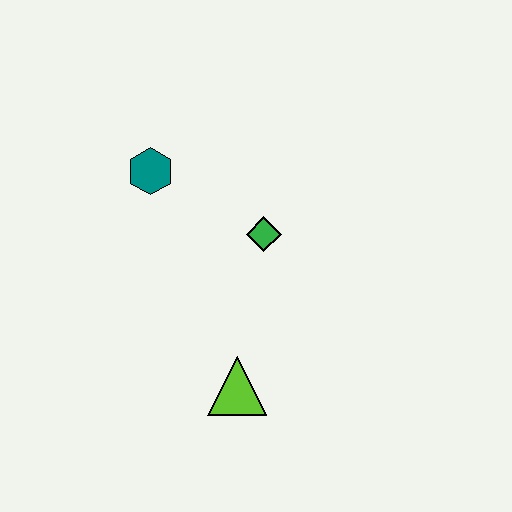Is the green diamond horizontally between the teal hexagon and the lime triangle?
No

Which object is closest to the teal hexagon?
The green diamond is closest to the teal hexagon.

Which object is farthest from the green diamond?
The lime triangle is farthest from the green diamond.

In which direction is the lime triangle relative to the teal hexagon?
The lime triangle is below the teal hexagon.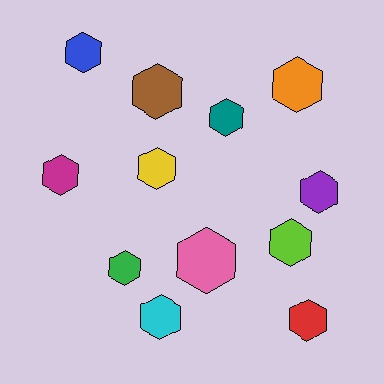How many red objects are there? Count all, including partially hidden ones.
There is 1 red object.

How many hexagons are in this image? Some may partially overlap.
There are 12 hexagons.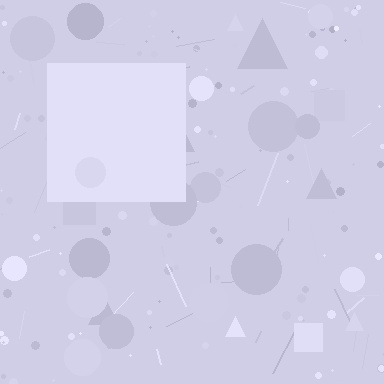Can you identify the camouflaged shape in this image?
The camouflaged shape is a square.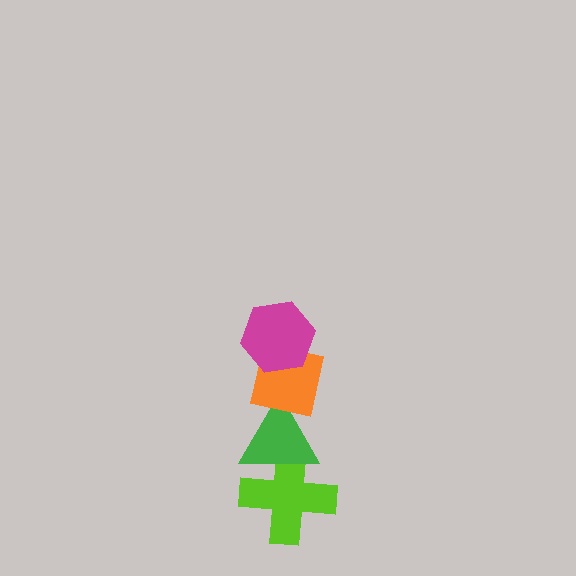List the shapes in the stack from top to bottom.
From top to bottom: the magenta hexagon, the orange square, the green triangle, the lime cross.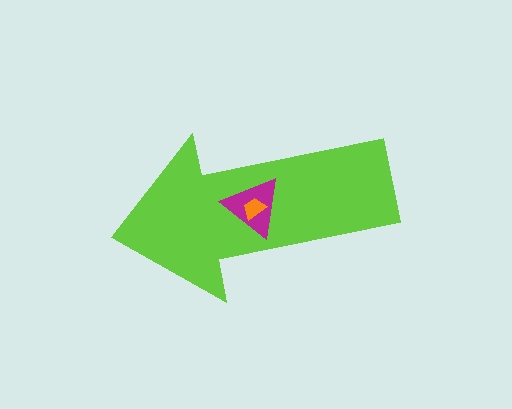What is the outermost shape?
The lime arrow.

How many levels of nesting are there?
3.